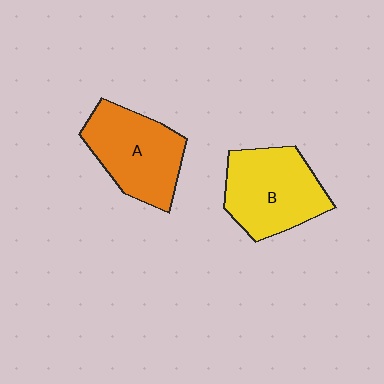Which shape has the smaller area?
Shape A (orange).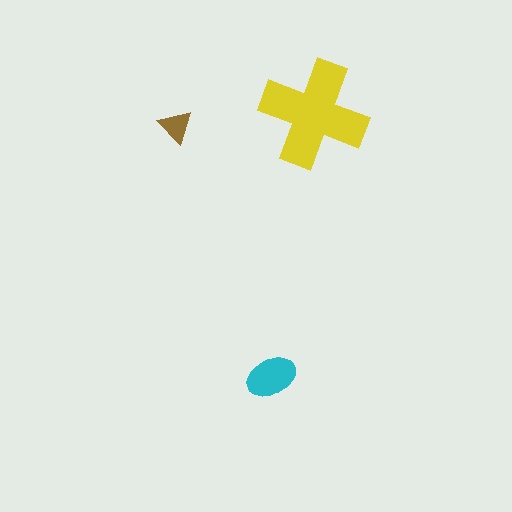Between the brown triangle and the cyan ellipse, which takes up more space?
The cyan ellipse.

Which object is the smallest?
The brown triangle.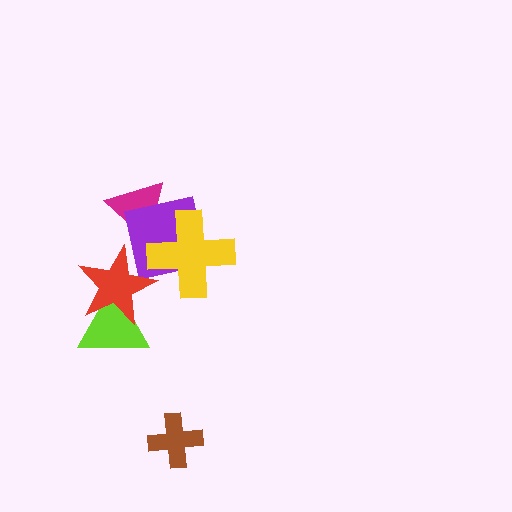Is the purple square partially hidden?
Yes, it is partially covered by another shape.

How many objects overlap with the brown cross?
0 objects overlap with the brown cross.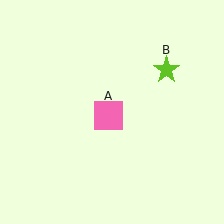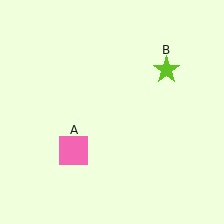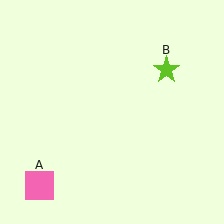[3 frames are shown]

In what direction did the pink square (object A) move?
The pink square (object A) moved down and to the left.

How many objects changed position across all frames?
1 object changed position: pink square (object A).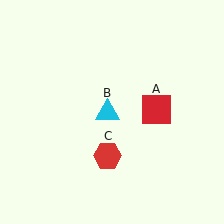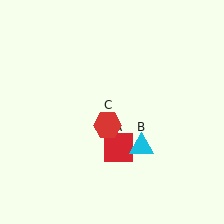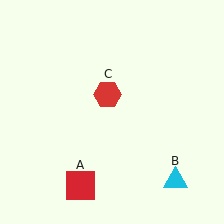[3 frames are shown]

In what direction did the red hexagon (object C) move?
The red hexagon (object C) moved up.